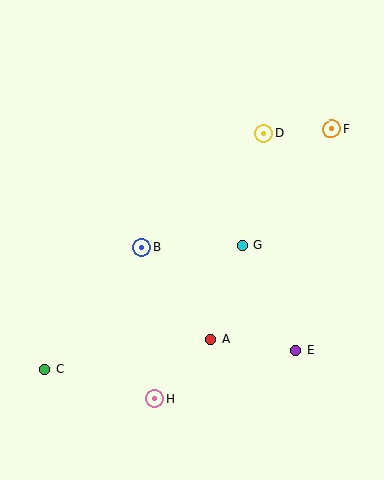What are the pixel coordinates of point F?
Point F is at (331, 129).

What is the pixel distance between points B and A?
The distance between B and A is 115 pixels.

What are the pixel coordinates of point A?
Point A is at (211, 339).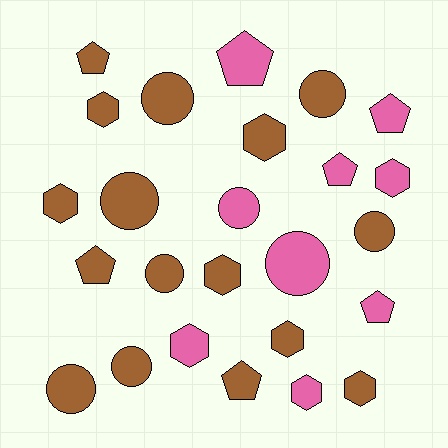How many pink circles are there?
There are 2 pink circles.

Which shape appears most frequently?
Circle, with 9 objects.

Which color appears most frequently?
Brown, with 16 objects.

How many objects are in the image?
There are 25 objects.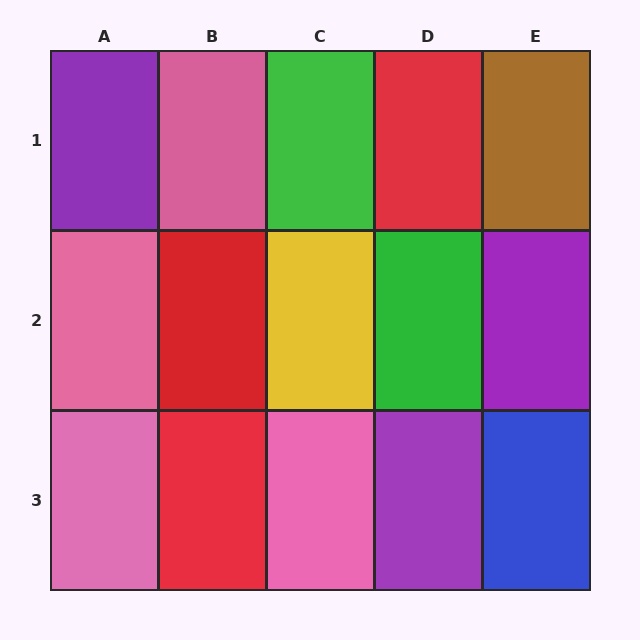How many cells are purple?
3 cells are purple.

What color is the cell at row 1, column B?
Pink.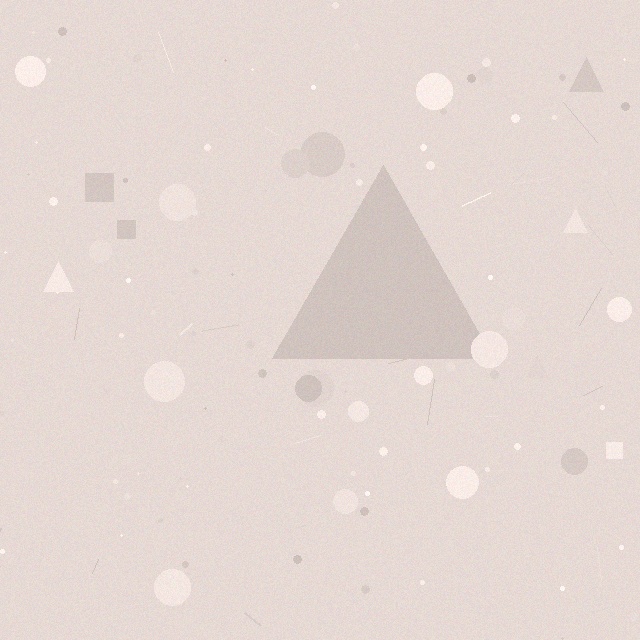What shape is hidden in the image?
A triangle is hidden in the image.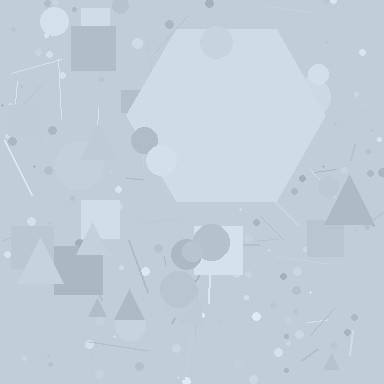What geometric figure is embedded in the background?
A hexagon is embedded in the background.